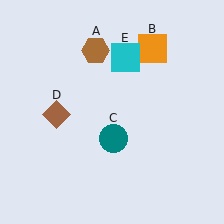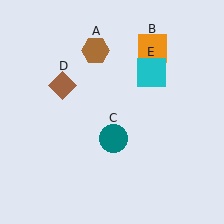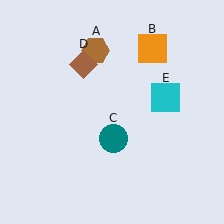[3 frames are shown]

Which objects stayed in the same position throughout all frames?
Brown hexagon (object A) and orange square (object B) and teal circle (object C) remained stationary.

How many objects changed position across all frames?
2 objects changed position: brown diamond (object D), cyan square (object E).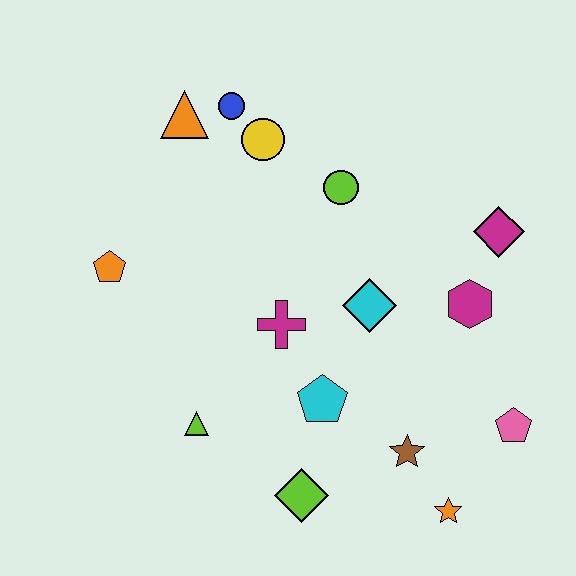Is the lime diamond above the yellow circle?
No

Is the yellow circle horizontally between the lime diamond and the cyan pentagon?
No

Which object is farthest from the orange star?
The orange triangle is farthest from the orange star.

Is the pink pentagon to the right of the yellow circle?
Yes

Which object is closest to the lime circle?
The yellow circle is closest to the lime circle.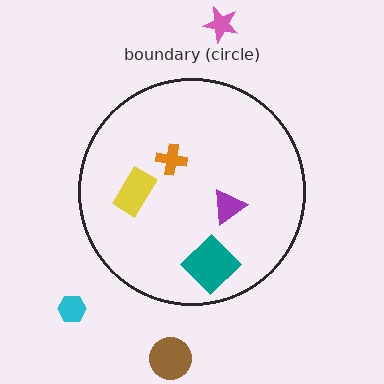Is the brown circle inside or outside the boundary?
Outside.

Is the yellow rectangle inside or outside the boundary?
Inside.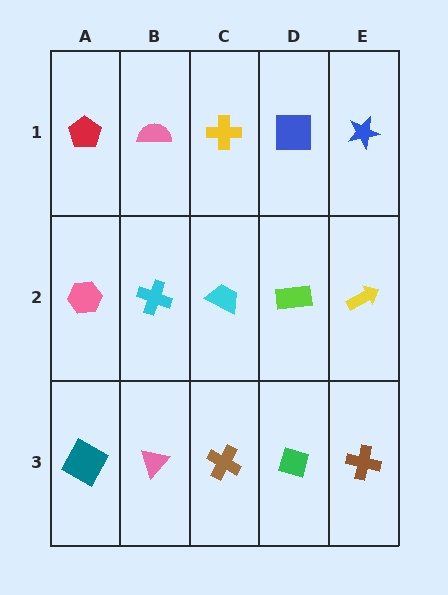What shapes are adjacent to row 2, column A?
A red pentagon (row 1, column A), a teal square (row 3, column A), a cyan cross (row 2, column B).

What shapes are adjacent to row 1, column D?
A lime rectangle (row 2, column D), a yellow cross (row 1, column C), a blue star (row 1, column E).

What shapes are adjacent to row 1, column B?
A cyan cross (row 2, column B), a red pentagon (row 1, column A), a yellow cross (row 1, column C).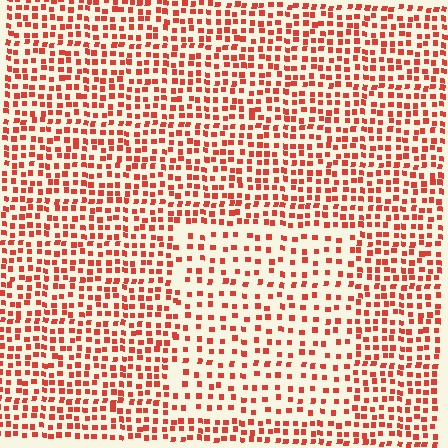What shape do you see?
I see a rectangle.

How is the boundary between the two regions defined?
The boundary is defined by a change in element density (approximately 1.8x ratio). All elements are the same color, size, and shape.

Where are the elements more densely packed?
The elements are more densely packed outside the rectangle boundary.